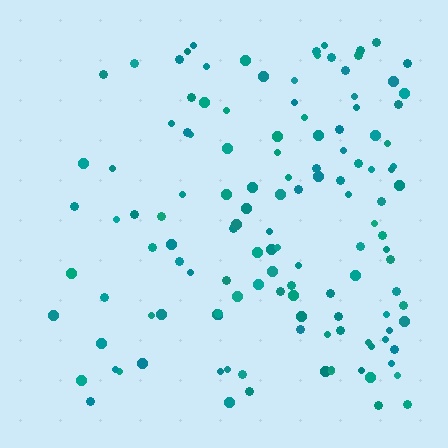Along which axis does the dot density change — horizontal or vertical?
Horizontal.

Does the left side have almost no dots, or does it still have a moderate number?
Still a moderate number, just noticeably fewer than the right.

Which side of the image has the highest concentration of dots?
The right.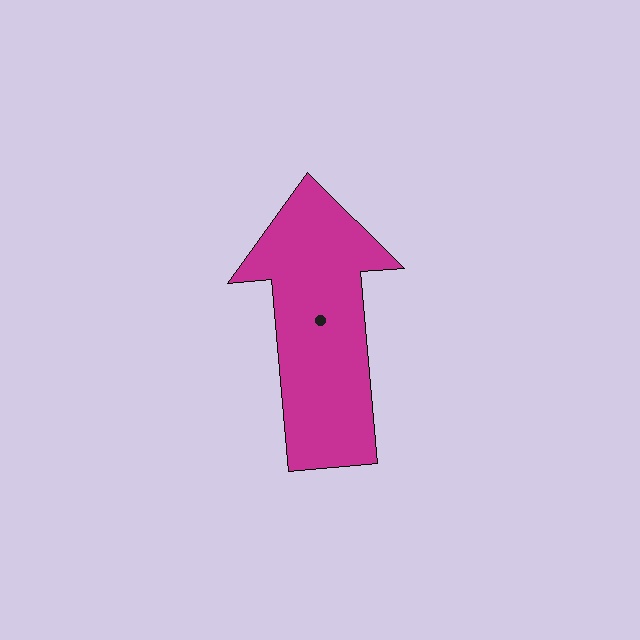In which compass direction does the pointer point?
North.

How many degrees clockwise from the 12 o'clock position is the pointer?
Approximately 355 degrees.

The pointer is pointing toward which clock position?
Roughly 12 o'clock.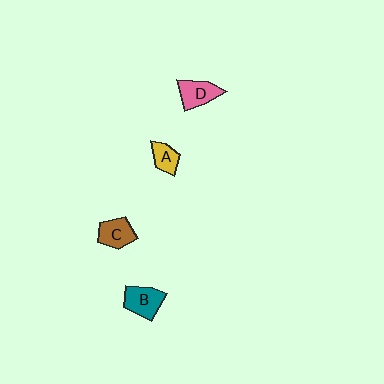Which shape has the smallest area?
Shape A (yellow).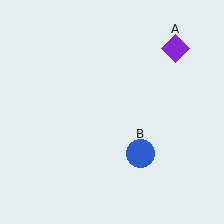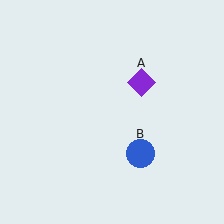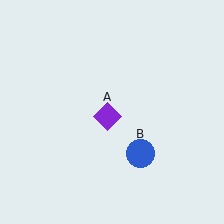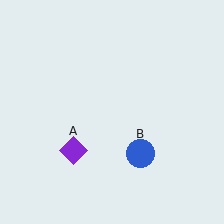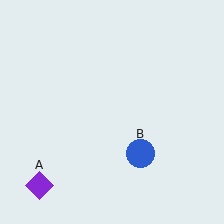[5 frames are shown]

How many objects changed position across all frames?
1 object changed position: purple diamond (object A).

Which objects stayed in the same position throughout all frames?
Blue circle (object B) remained stationary.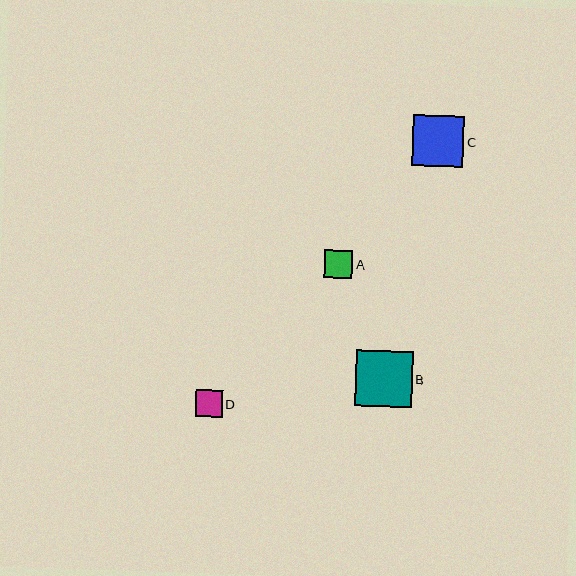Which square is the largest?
Square B is the largest with a size of approximately 57 pixels.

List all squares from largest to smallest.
From largest to smallest: B, C, A, D.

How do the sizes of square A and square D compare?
Square A and square D are approximately the same size.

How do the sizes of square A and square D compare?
Square A and square D are approximately the same size.